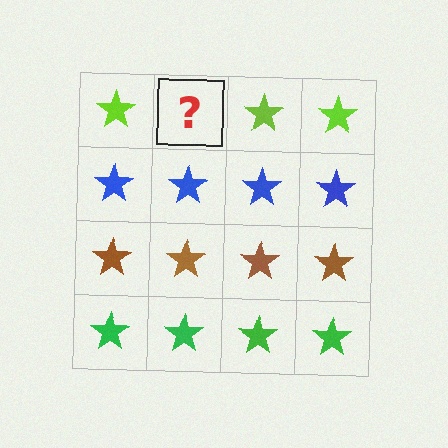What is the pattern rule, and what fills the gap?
The rule is that each row has a consistent color. The gap should be filled with a lime star.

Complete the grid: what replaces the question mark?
The question mark should be replaced with a lime star.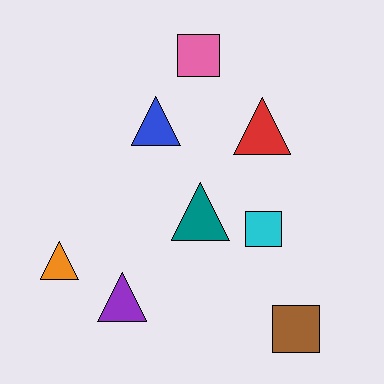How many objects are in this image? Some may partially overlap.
There are 8 objects.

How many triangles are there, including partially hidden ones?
There are 5 triangles.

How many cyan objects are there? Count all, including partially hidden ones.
There is 1 cyan object.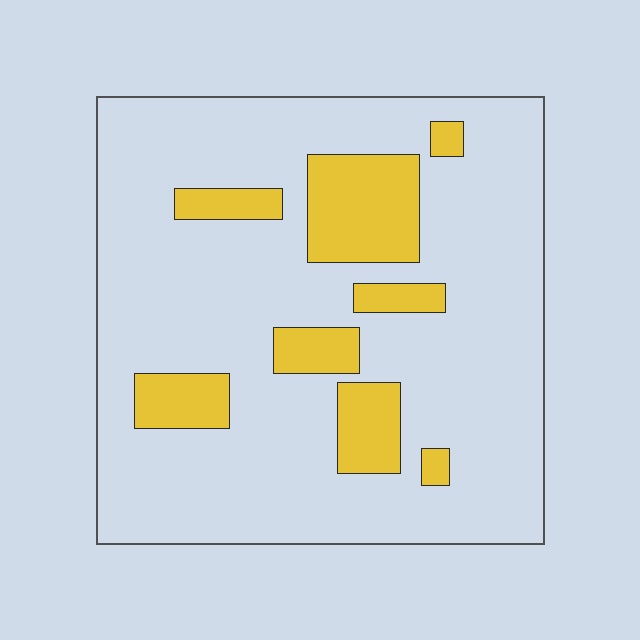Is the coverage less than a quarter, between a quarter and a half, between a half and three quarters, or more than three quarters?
Less than a quarter.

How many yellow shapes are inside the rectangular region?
8.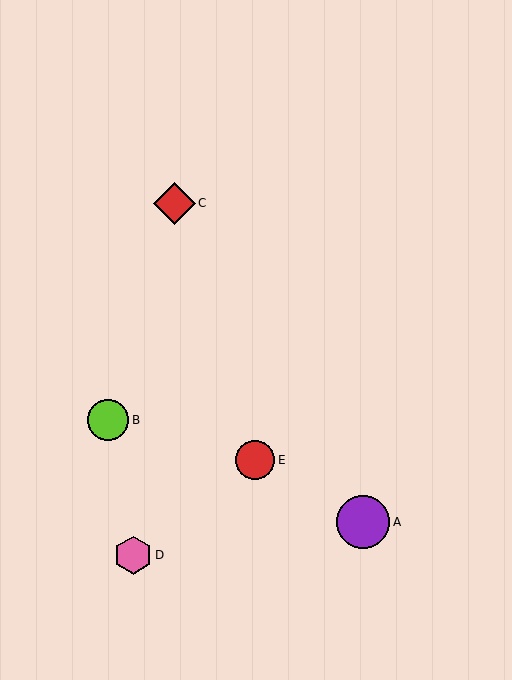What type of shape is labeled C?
Shape C is a red diamond.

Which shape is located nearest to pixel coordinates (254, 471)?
The red circle (labeled E) at (255, 460) is nearest to that location.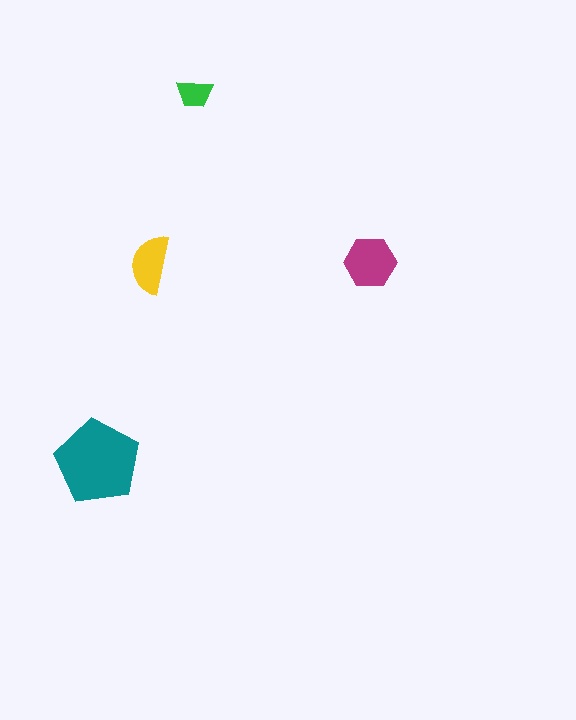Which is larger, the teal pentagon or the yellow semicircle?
The teal pentagon.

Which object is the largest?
The teal pentagon.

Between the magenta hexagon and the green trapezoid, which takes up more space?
The magenta hexagon.